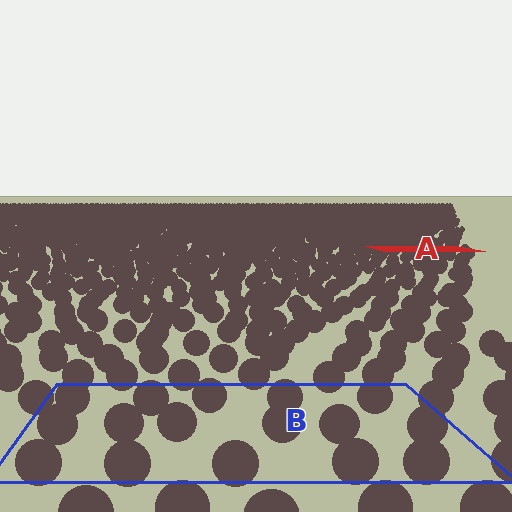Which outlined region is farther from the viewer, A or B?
Region A is farther from the viewer — the texture elements inside it appear smaller and more densely packed.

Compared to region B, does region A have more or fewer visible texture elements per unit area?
Region A has more texture elements per unit area — they are packed more densely because it is farther away.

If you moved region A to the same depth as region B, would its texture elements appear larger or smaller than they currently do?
They would appear larger. At a closer depth, the same texture elements are projected at a bigger on-screen size.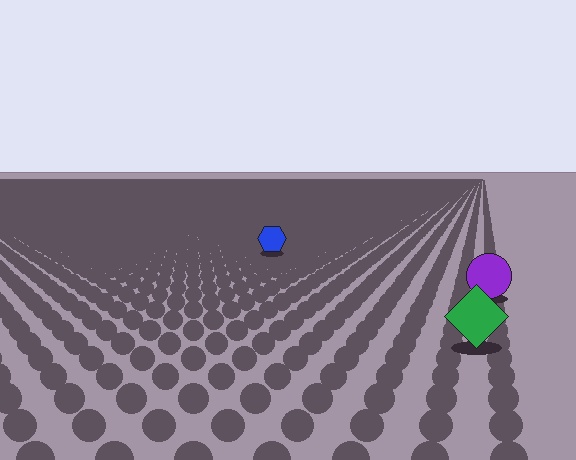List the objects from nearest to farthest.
From nearest to farthest: the green diamond, the purple circle, the blue hexagon.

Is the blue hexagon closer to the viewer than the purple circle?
No. The purple circle is closer — you can tell from the texture gradient: the ground texture is coarser near it.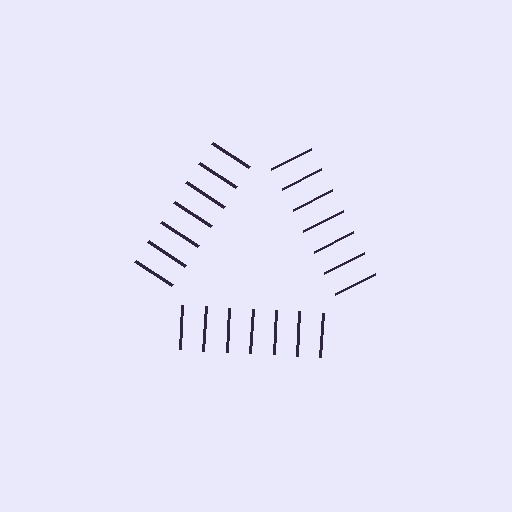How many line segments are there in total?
21 — 7 along each of the 3 edges.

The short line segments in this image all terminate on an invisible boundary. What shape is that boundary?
An illusory triangle — the line segments terminate on its edges but no continuous stroke is drawn.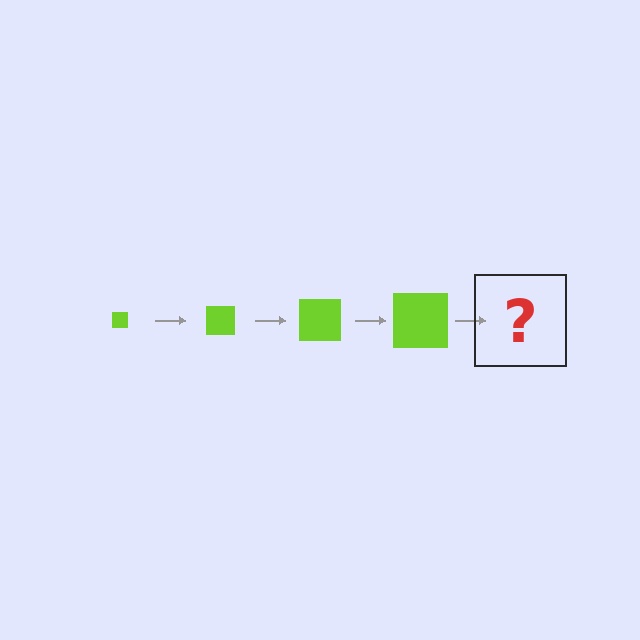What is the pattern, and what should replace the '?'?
The pattern is that the square gets progressively larger each step. The '?' should be a lime square, larger than the previous one.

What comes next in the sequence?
The next element should be a lime square, larger than the previous one.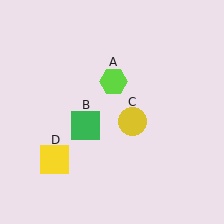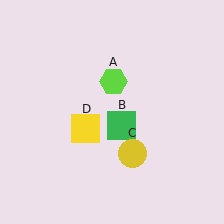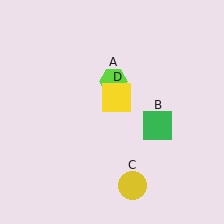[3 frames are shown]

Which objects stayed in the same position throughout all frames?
Lime hexagon (object A) remained stationary.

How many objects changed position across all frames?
3 objects changed position: green square (object B), yellow circle (object C), yellow square (object D).